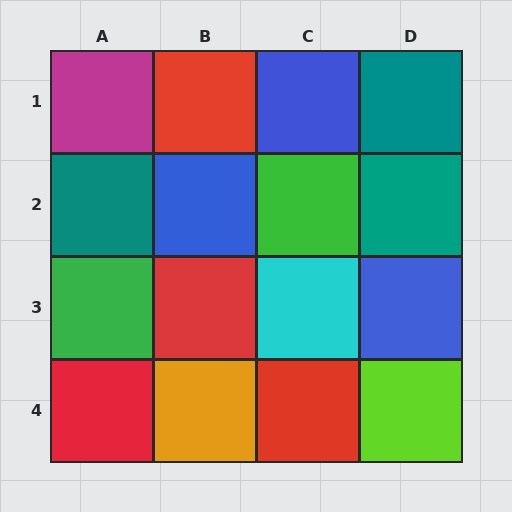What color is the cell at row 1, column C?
Blue.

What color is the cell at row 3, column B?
Red.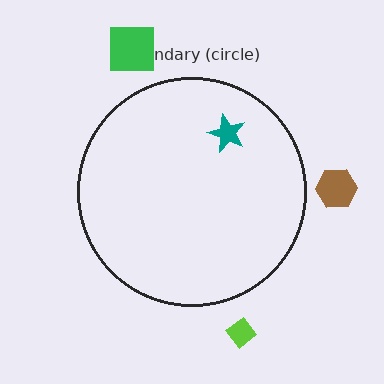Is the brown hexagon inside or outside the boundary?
Outside.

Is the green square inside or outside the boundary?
Outside.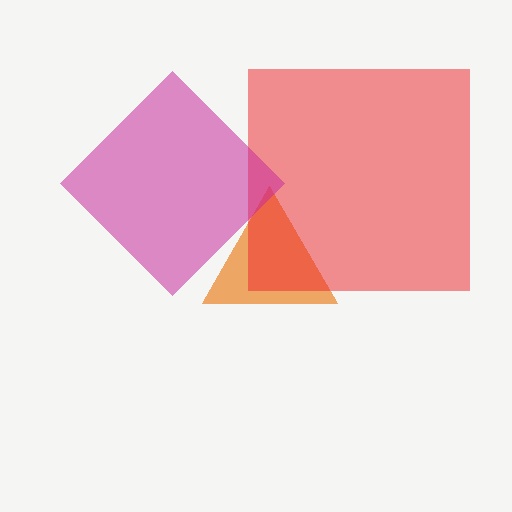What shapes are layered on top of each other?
The layered shapes are: an orange triangle, a red square, a magenta diamond.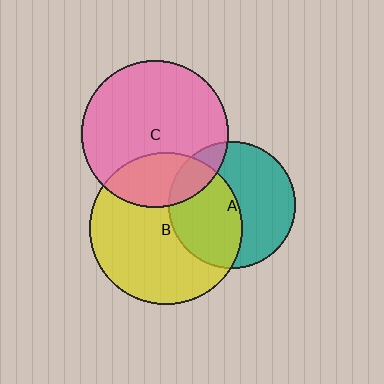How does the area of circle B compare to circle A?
Approximately 1.4 times.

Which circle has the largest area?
Circle B (yellow).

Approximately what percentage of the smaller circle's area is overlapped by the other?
Approximately 15%.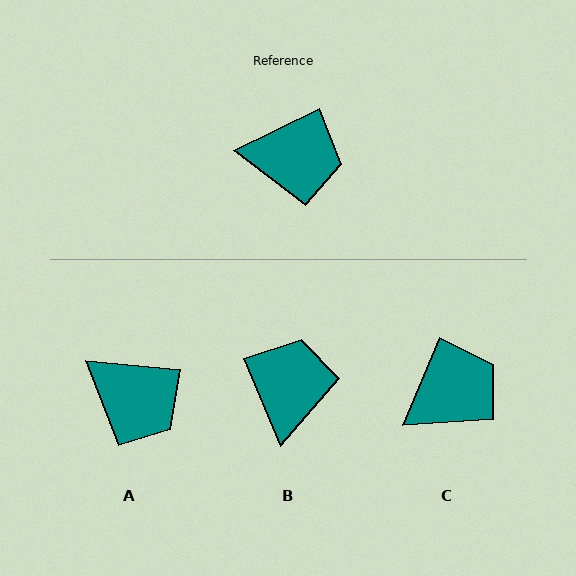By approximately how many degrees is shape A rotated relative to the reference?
Approximately 31 degrees clockwise.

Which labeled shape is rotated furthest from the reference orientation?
B, about 86 degrees away.